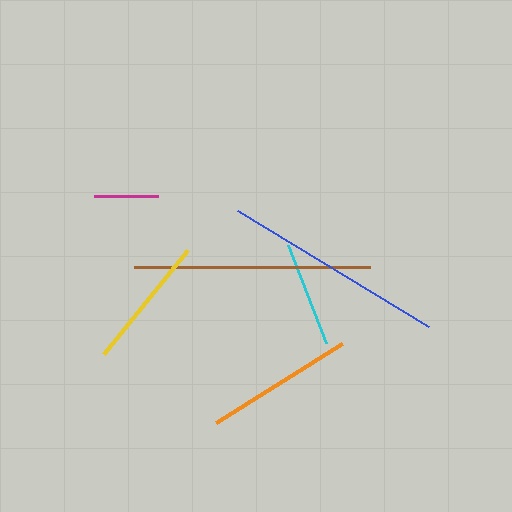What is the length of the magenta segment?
The magenta segment is approximately 64 pixels long.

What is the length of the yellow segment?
The yellow segment is approximately 134 pixels long.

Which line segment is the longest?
The brown line is the longest at approximately 235 pixels.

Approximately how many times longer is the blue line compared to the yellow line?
The blue line is approximately 1.7 times the length of the yellow line.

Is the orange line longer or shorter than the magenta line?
The orange line is longer than the magenta line.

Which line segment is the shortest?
The magenta line is the shortest at approximately 64 pixels.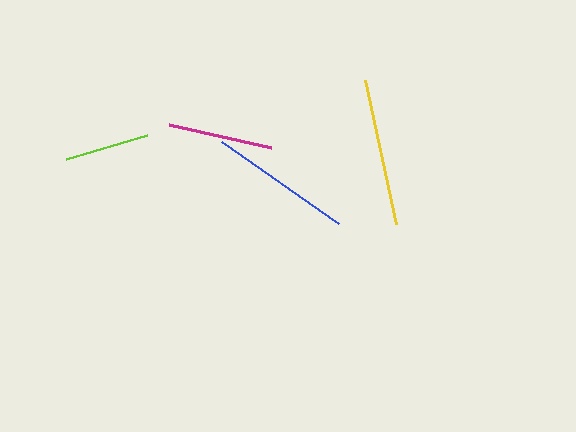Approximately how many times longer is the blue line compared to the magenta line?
The blue line is approximately 1.4 times the length of the magenta line.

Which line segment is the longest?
The yellow line is the longest at approximately 147 pixels.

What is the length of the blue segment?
The blue segment is approximately 143 pixels long.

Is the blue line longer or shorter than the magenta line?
The blue line is longer than the magenta line.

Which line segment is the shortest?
The lime line is the shortest at approximately 84 pixels.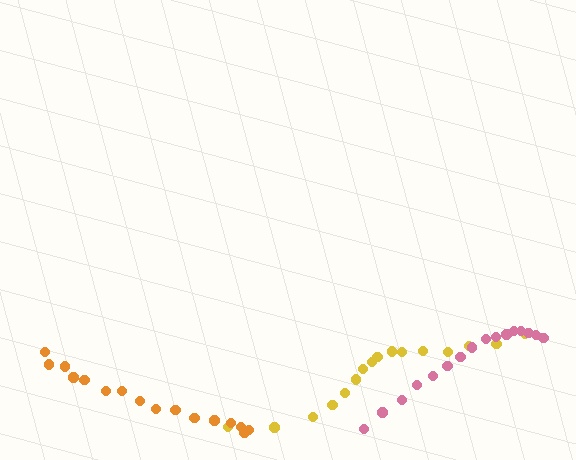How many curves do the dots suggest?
There are 3 distinct paths.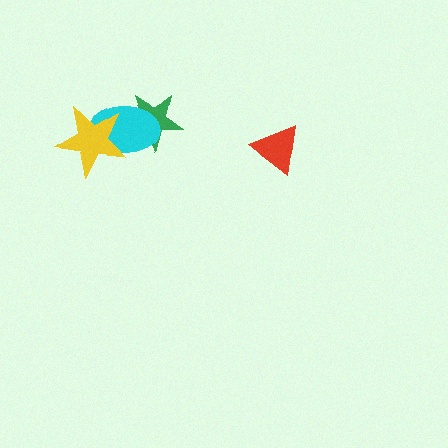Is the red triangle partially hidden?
No, no other shape covers it.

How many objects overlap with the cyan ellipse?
2 objects overlap with the cyan ellipse.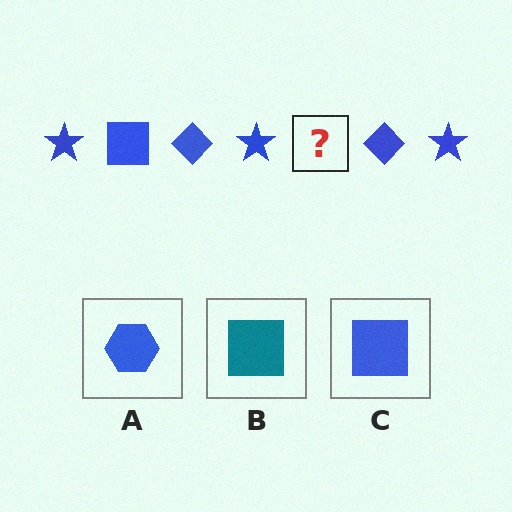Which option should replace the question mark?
Option C.